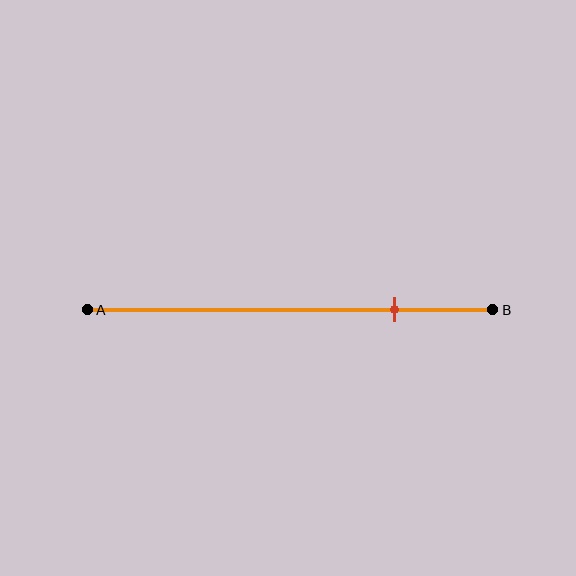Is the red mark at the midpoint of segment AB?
No, the mark is at about 75% from A, not at the 50% midpoint.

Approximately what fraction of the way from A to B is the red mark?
The red mark is approximately 75% of the way from A to B.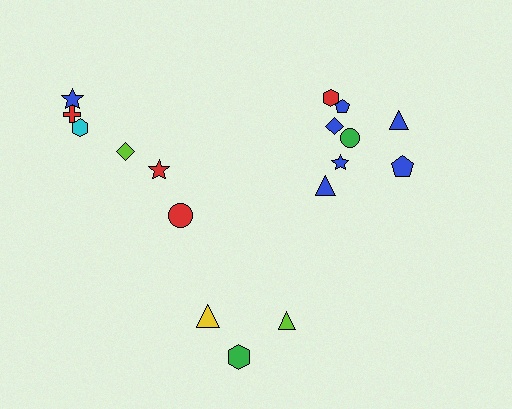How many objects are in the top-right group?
There are 8 objects.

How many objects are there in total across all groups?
There are 17 objects.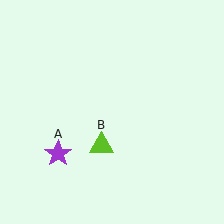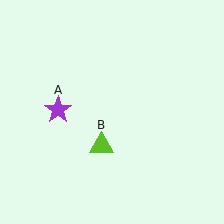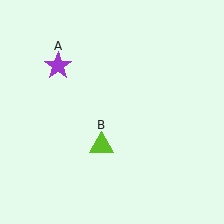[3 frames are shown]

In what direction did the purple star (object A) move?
The purple star (object A) moved up.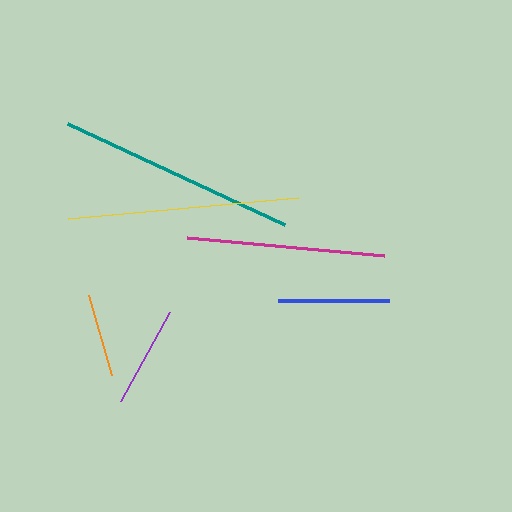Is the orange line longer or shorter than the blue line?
The blue line is longer than the orange line.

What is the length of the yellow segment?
The yellow segment is approximately 231 pixels long.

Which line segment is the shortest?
The orange line is the shortest at approximately 83 pixels.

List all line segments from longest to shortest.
From longest to shortest: teal, yellow, magenta, blue, purple, orange.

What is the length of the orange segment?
The orange segment is approximately 83 pixels long.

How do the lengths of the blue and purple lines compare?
The blue and purple lines are approximately the same length.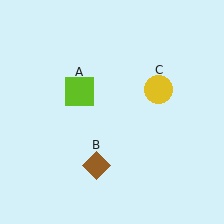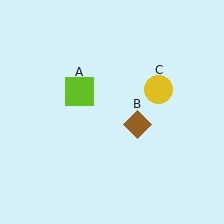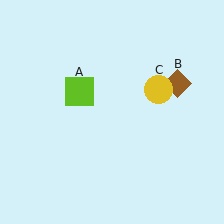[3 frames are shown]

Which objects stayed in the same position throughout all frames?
Lime square (object A) and yellow circle (object C) remained stationary.